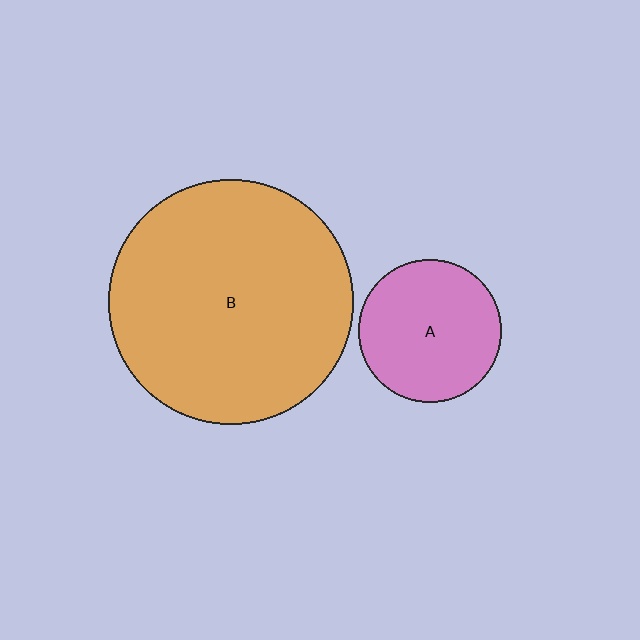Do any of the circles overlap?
No, none of the circles overlap.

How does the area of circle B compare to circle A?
Approximately 2.9 times.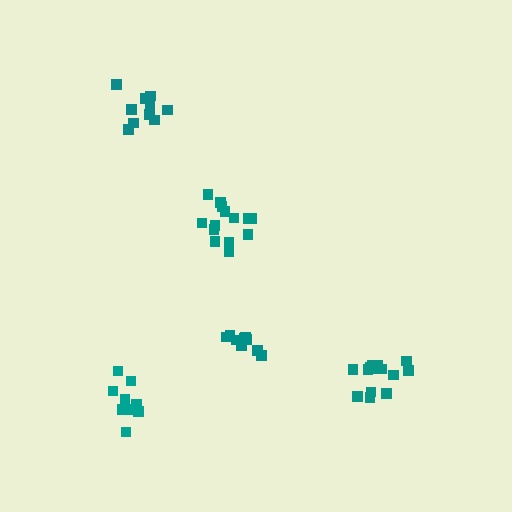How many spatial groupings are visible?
There are 5 spatial groupings.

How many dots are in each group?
Group 1: 9 dots, Group 2: 14 dots, Group 3: 14 dots, Group 4: 10 dots, Group 5: 9 dots (56 total).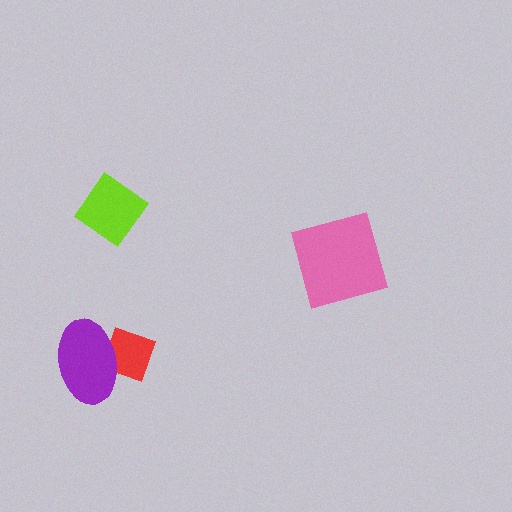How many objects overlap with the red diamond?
1 object overlaps with the red diamond.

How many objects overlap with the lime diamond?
0 objects overlap with the lime diamond.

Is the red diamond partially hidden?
Yes, it is partially covered by another shape.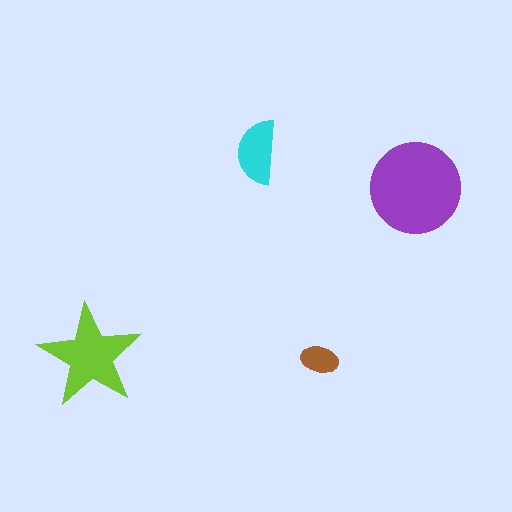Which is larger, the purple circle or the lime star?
The purple circle.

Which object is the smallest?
The brown ellipse.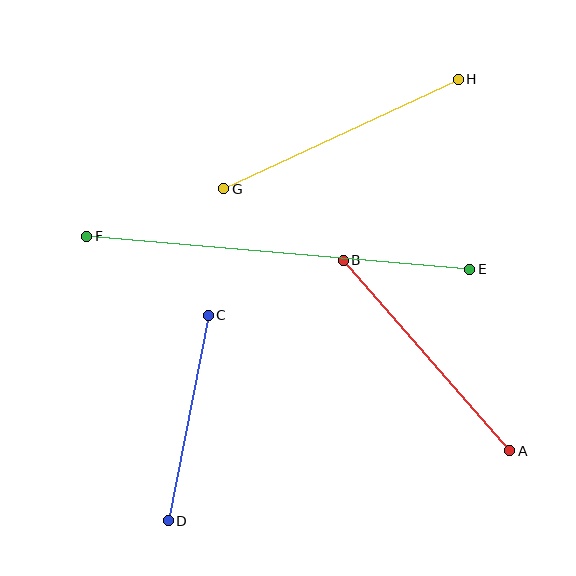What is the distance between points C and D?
The distance is approximately 209 pixels.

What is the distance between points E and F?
The distance is approximately 385 pixels.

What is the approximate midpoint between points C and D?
The midpoint is at approximately (188, 418) pixels.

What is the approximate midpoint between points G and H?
The midpoint is at approximately (341, 134) pixels.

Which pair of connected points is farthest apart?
Points E and F are farthest apart.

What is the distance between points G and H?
The distance is approximately 258 pixels.